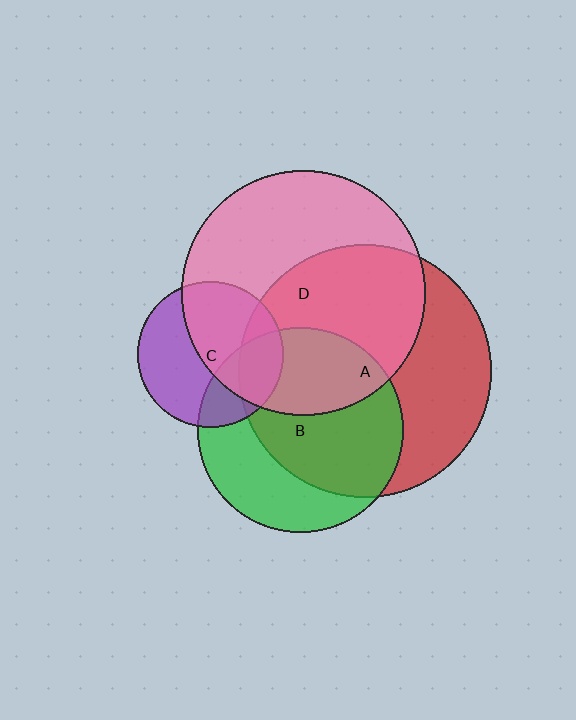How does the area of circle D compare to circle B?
Approximately 1.4 times.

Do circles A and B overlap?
Yes.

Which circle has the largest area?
Circle A (red).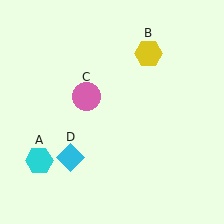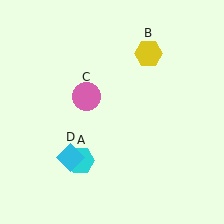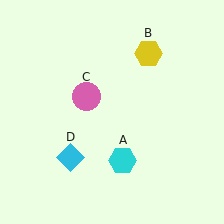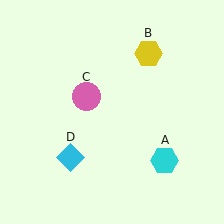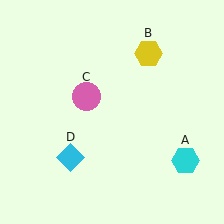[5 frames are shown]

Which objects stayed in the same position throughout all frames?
Yellow hexagon (object B) and pink circle (object C) and cyan diamond (object D) remained stationary.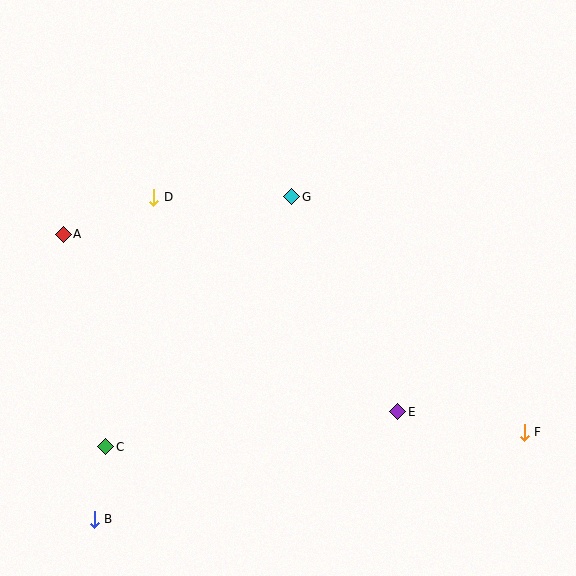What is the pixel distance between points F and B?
The distance between F and B is 439 pixels.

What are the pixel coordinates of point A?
Point A is at (63, 234).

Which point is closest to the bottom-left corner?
Point B is closest to the bottom-left corner.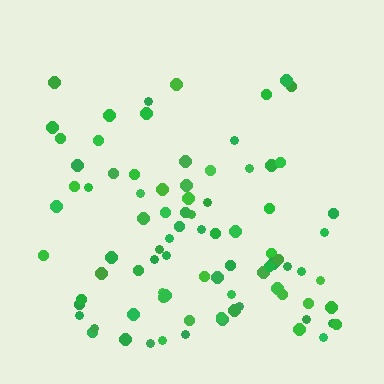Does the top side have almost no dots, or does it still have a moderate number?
Still a moderate number, just noticeably fewer than the bottom.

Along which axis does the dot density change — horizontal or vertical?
Vertical.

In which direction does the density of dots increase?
From top to bottom, with the bottom side densest.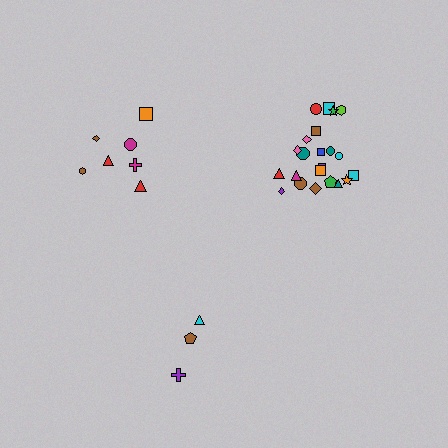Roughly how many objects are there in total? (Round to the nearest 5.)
Roughly 30 objects in total.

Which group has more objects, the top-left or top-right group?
The top-right group.